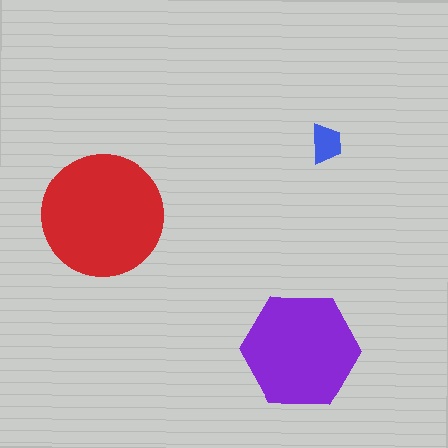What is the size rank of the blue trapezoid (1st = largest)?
3rd.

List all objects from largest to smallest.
The red circle, the purple hexagon, the blue trapezoid.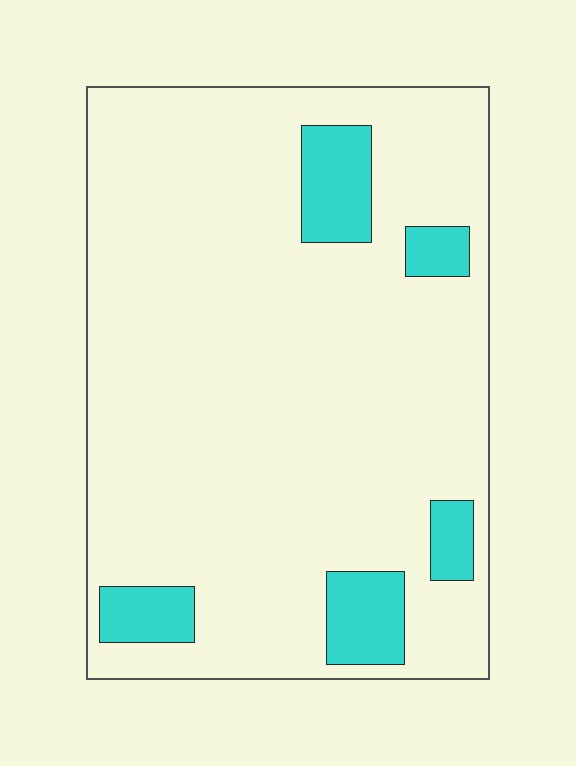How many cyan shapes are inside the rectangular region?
5.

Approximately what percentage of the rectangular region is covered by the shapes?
Approximately 10%.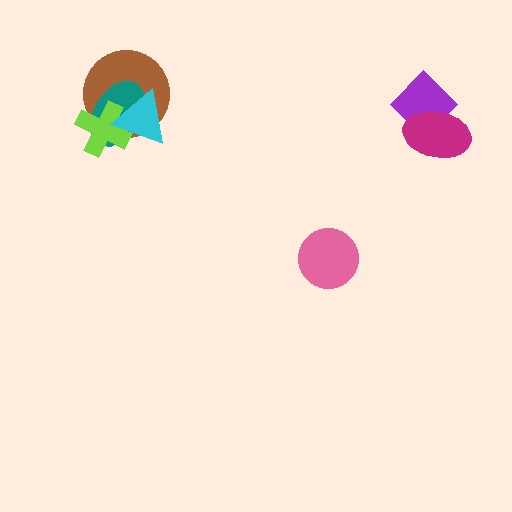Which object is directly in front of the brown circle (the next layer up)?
The teal ellipse is directly in front of the brown circle.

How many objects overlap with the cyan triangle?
3 objects overlap with the cyan triangle.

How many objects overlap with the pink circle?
0 objects overlap with the pink circle.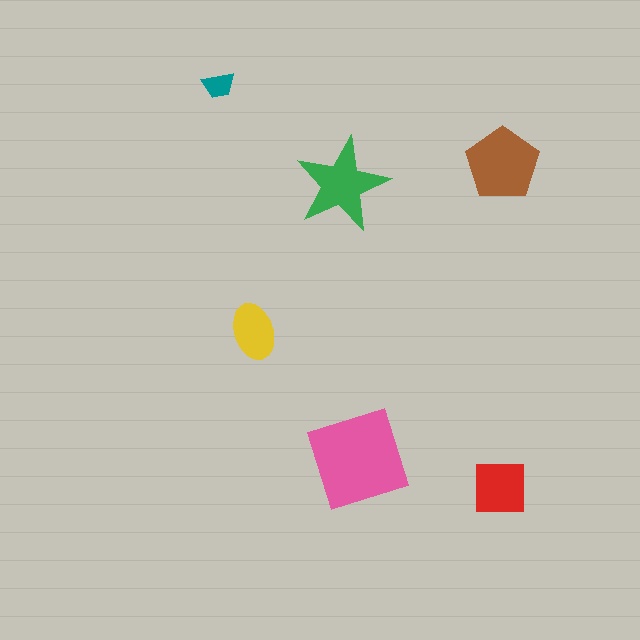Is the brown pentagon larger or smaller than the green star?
Larger.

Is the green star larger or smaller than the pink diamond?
Smaller.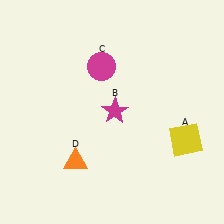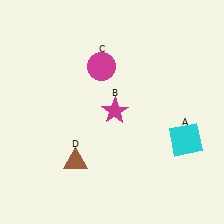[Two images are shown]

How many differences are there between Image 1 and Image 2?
There are 2 differences between the two images.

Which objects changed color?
A changed from yellow to cyan. D changed from orange to brown.